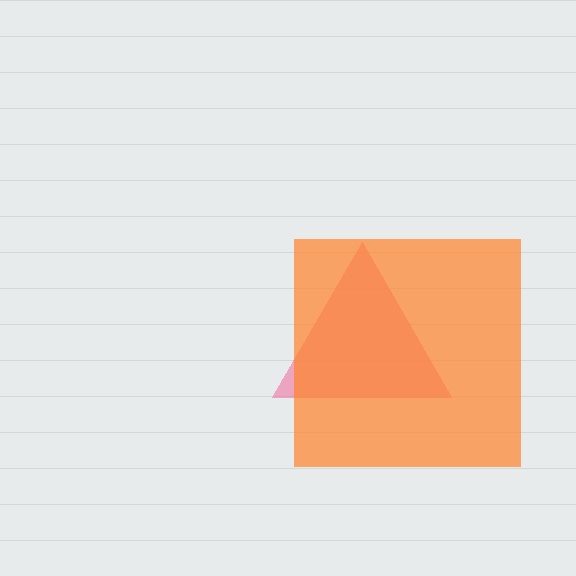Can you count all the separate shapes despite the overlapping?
Yes, there are 2 separate shapes.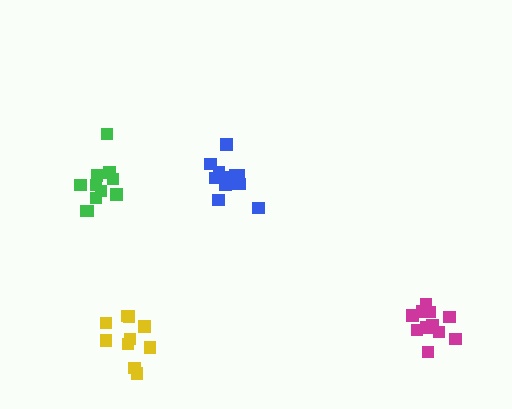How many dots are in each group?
Group 1: 10 dots, Group 2: 11 dots, Group 3: 14 dots, Group 4: 11 dots (46 total).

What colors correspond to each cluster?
The clusters are colored: yellow, magenta, blue, green.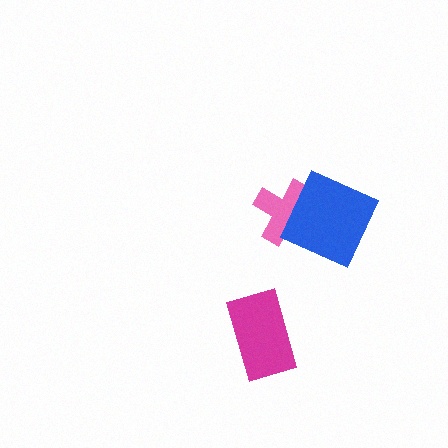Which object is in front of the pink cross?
The blue square is in front of the pink cross.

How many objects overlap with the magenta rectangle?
0 objects overlap with the magenta rectangle.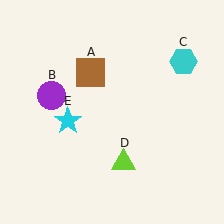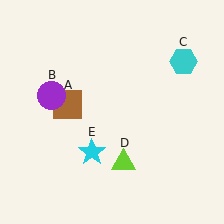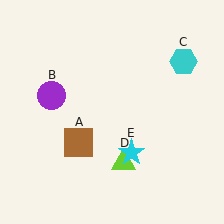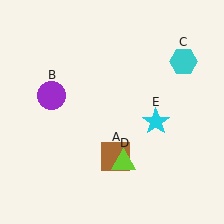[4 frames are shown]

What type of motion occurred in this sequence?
The brown square (object A), cyan star (object E) rotated counterclockwise around the center of the scene.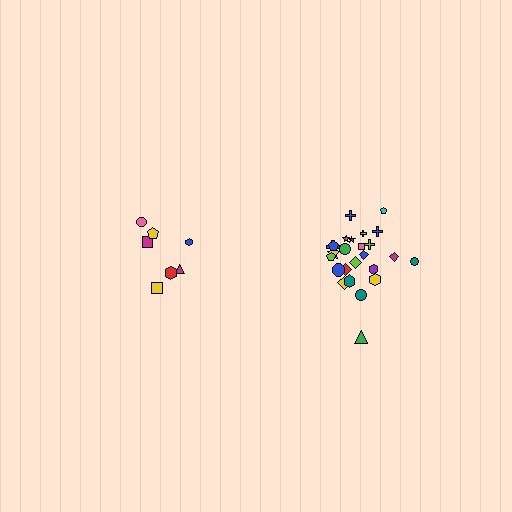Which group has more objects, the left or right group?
The right group.